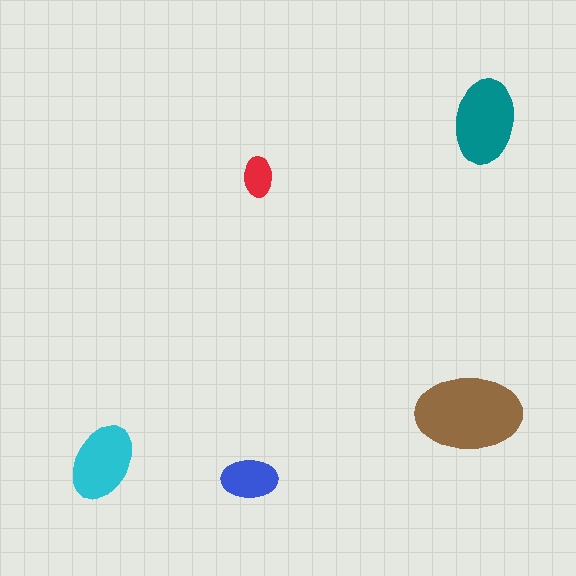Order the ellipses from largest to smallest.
the brown one, the teal one, the cyan one, the blue one, the red one.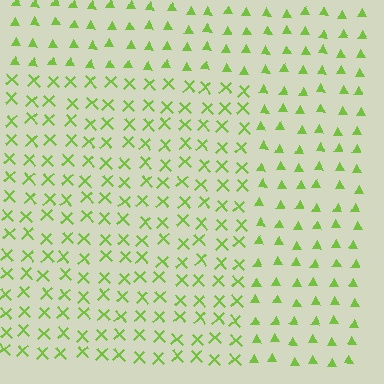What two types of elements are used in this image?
The image uses X marks inside the rectangle region and triangles outside it.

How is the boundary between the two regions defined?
The boundary is defined by a change in element shape: X marks inside vs. triangles outside. All elements share the same color and spacing.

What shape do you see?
I see a rectangle.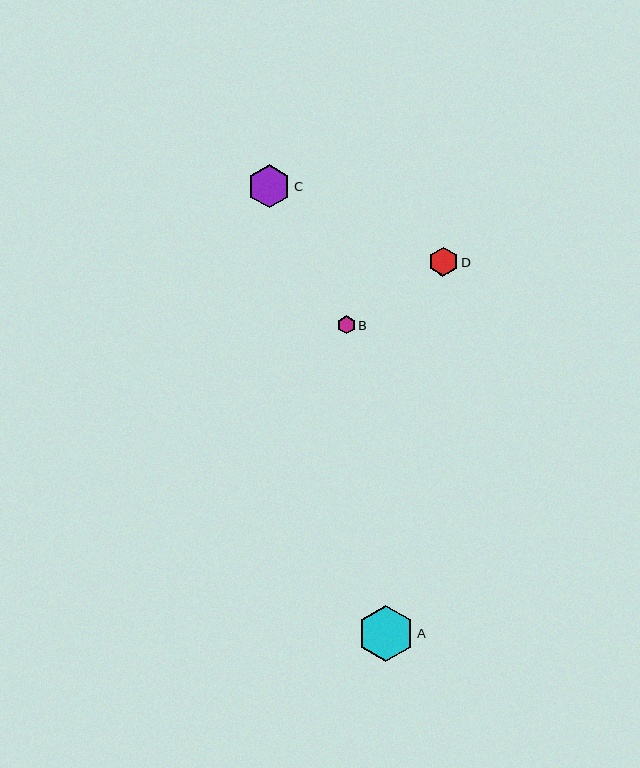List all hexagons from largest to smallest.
From largest to smallest: A, C, D, B.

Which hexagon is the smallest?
Hexagon B is the smallest with a size of approximately 19 pixels.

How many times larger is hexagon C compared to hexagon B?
Hexagon C is approximately 2.3 times the size of hexagon B.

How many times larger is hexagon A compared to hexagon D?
Hexagon A is approximately 1.9 times the size of hexagon D.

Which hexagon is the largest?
Hexagon A is the largest with a size of approximately 56 pixels.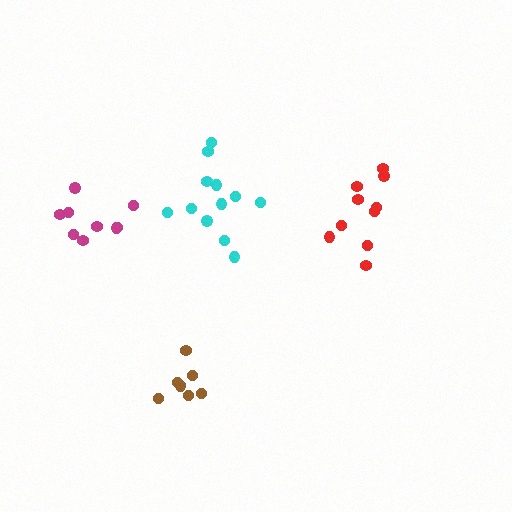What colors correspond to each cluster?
The clusters are colored: cyan, brown, red, magenta.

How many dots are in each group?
Group 1: 12 dots, Group 2: 8 dots, Group 3: 10 dots, Group 4: 9 dots (39 total).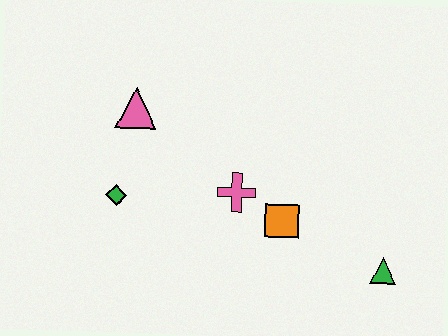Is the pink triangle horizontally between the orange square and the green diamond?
Yes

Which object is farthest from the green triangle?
The pink triangle is farthest from the green triangle.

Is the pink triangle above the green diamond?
Yes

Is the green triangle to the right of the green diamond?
Yes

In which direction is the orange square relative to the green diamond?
The orange square is to the right of the green diamond.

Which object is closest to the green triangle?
The orange square is closest to the green triangle.